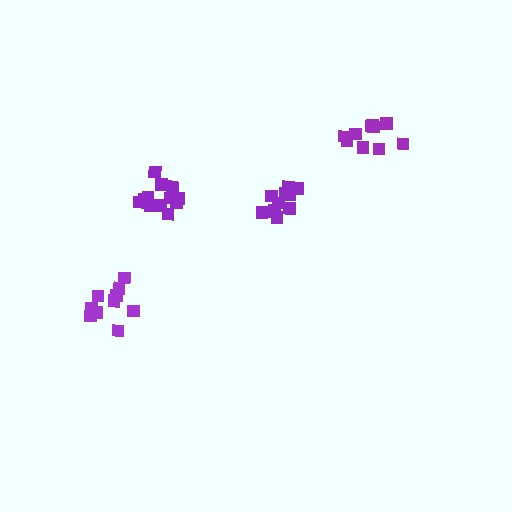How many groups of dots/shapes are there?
There are 4 groups.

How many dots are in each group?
Group 1: 14 dots, Group 2: 11 dots, Group 3: 10 dots, Group 4: 10 dots (45 total).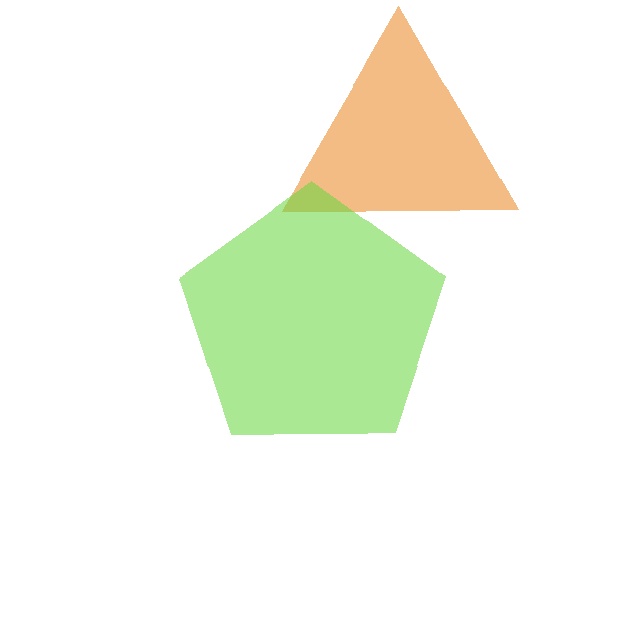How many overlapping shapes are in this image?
There are 2 overlapping shapes in the image.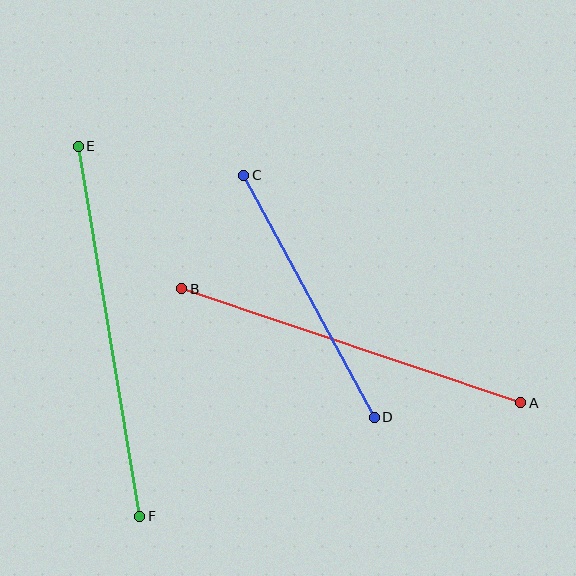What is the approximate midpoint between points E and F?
The midpoint is at approximately (109, 331) pixels.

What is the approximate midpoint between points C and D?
The midpoint is at approximately (309, 296) pixels.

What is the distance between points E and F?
The distance is approximately 375 pixels.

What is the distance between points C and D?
The distance is approximately 275 pixels.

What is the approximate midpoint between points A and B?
The midpoint is at approximately (351, 346) pixels.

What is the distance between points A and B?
The distance is approximately 358 pixels.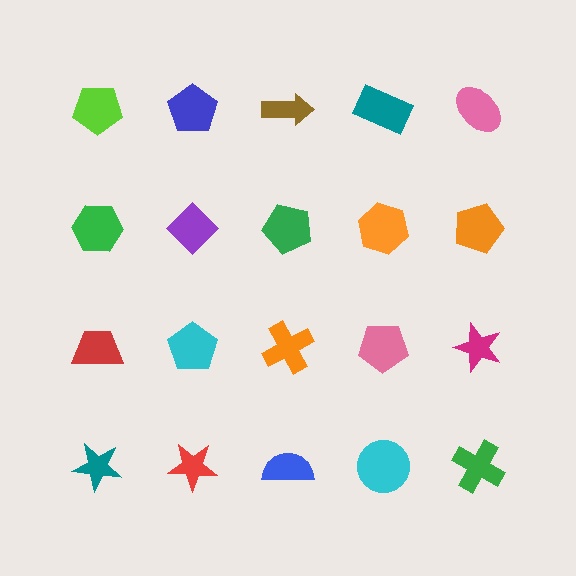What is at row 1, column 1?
A lime pentagon.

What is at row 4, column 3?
A blue semicircle.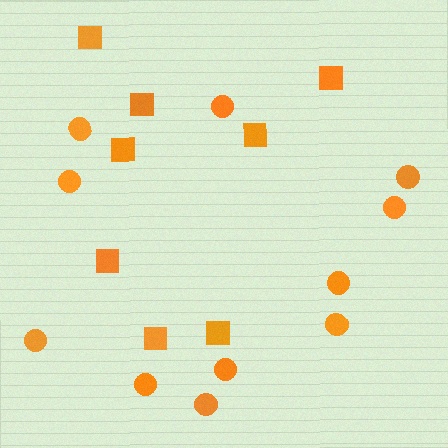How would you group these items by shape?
There are 2 groups: one group of squares (8) and one group of circles (11).